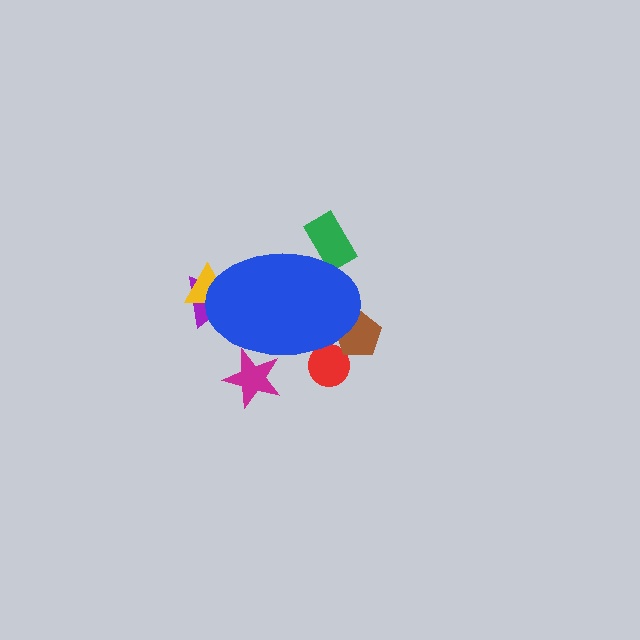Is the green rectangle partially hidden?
Yes, the green rectangle is partially hidden behind the blue ellipse.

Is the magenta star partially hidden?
Yes, the magenta star is partially hidden behind the blue ellipse.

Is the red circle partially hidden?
Yes, the red circle is partially hidden behind the blue ellipse.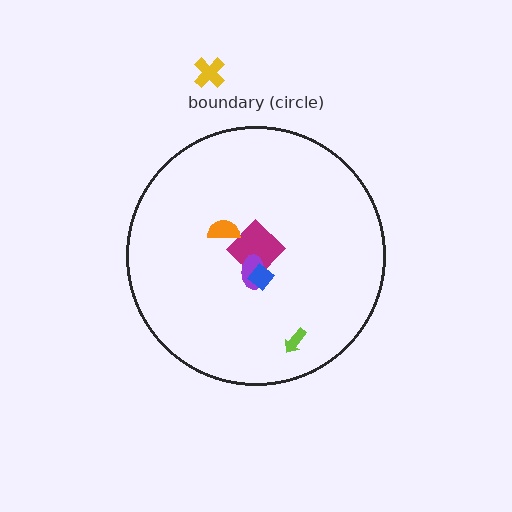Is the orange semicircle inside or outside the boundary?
Inside.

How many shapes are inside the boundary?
5 inside, 1 outside.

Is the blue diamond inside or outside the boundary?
Inside.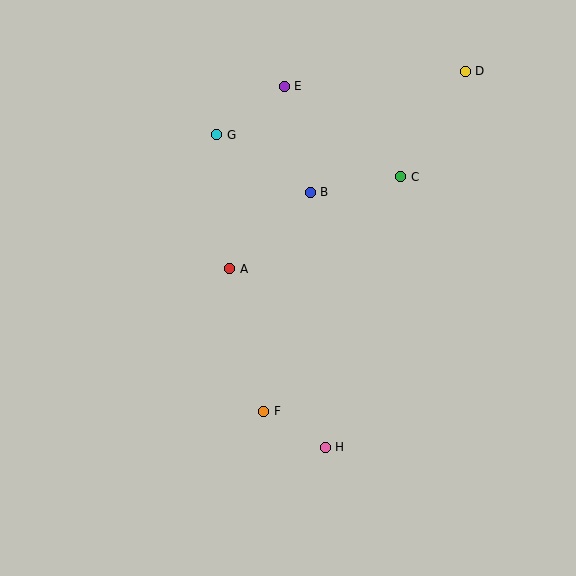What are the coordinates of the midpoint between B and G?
The midpoint between B and G is at (264, 164).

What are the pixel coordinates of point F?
Point F is at (264, 411).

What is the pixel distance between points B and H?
The distance between B and H is 255 pixels.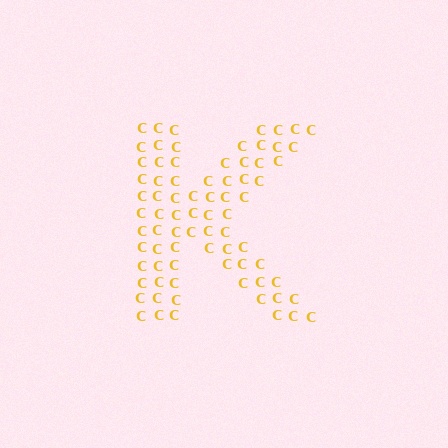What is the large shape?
The large shape is the letter K.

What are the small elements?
The small elements are letter C's.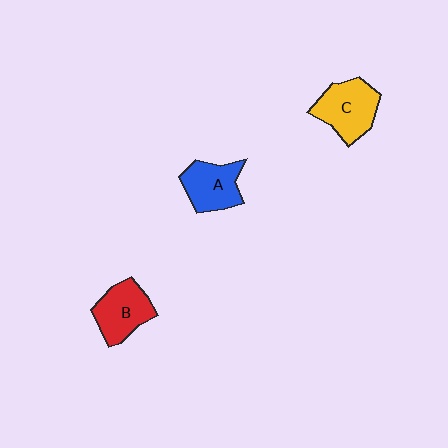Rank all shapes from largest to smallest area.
From largest to smallest: C (yellow), B (red), A (blue).